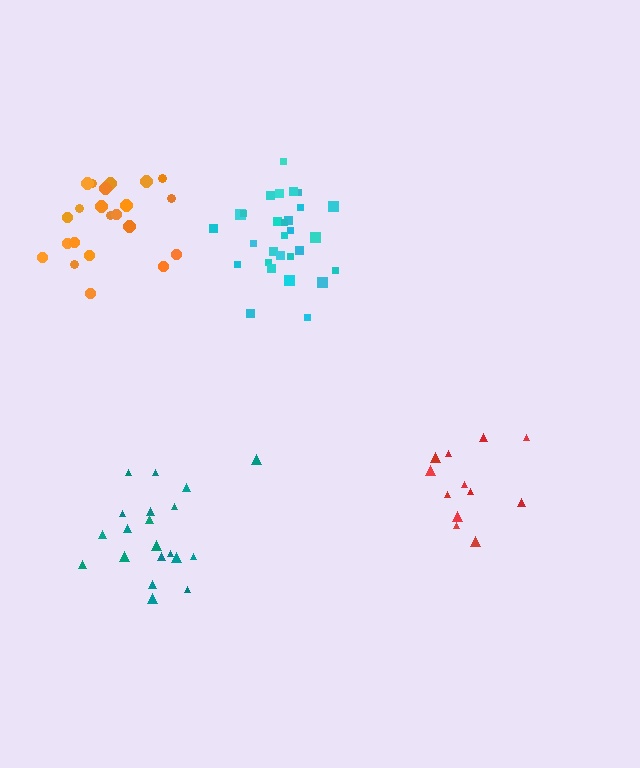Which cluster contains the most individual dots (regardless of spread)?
Cyan (29).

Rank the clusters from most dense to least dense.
cyan, orange, red, teal.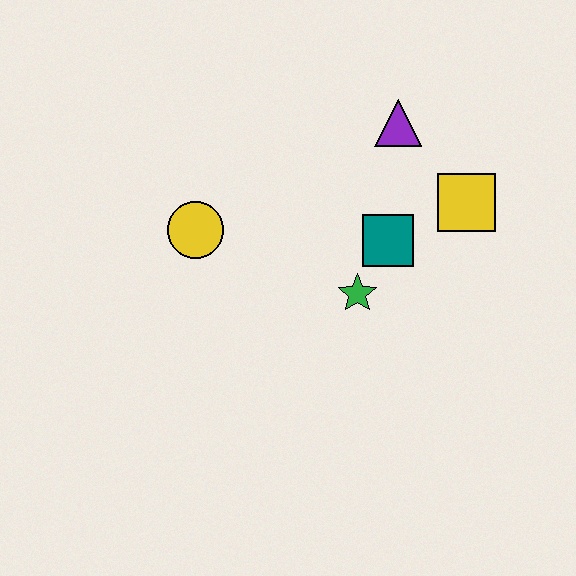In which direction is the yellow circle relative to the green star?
The yellow circle is to the left of the green star.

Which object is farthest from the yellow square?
The yellow circle is farthest from the yellow square.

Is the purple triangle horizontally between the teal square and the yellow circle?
No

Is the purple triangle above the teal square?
Yes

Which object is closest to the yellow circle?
The green star is closest to the yellow circle.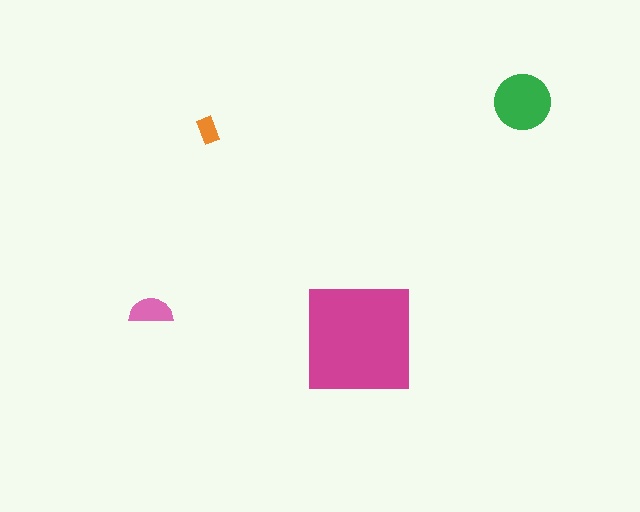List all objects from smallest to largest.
The orange rectangle, the pink semicircle, the green circle, the magenta square.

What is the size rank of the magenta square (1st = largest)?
1st.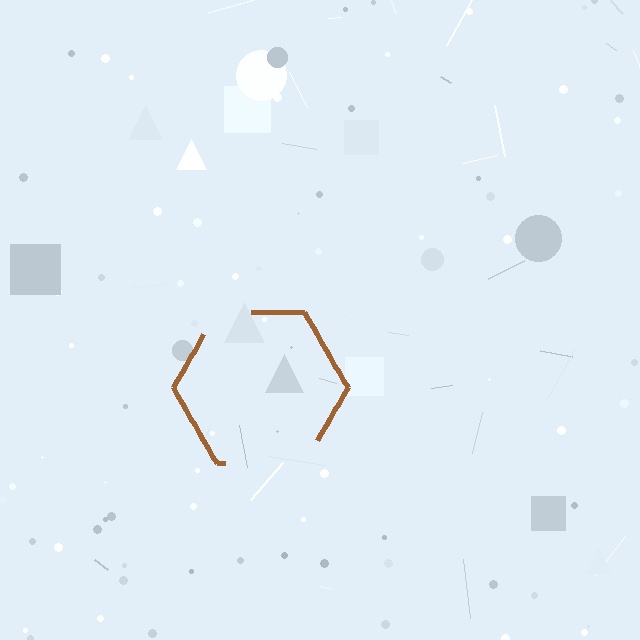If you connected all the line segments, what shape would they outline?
They would outline a hexagon.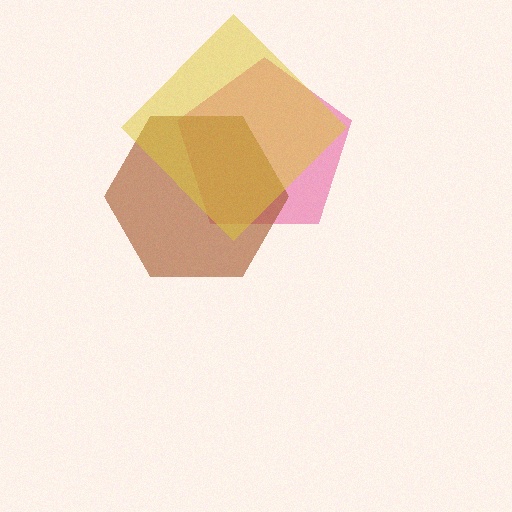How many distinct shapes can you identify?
There are 3 distinct shapes: a pink pentagon, a brown hexagon, a yellow diamond.